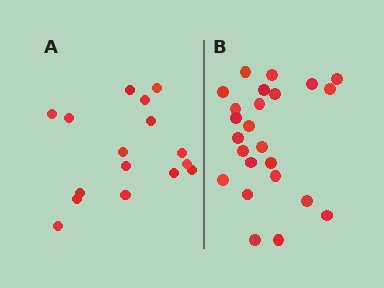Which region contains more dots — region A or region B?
Region B (the right region) has more dots.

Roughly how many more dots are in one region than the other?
Region B has roughly 8 or so more dots than region A.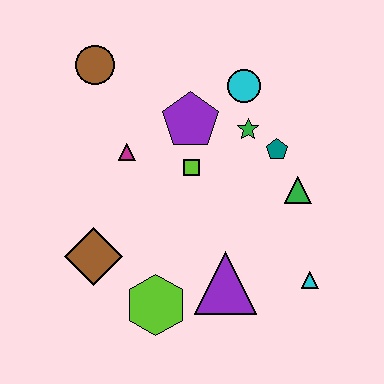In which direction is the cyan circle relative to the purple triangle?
The cyan circle is above the purple triangle.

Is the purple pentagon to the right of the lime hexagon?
Yes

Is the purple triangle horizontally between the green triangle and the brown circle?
Yes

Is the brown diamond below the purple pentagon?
Yes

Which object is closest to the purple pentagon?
The lime square is closest to the purple pentagon.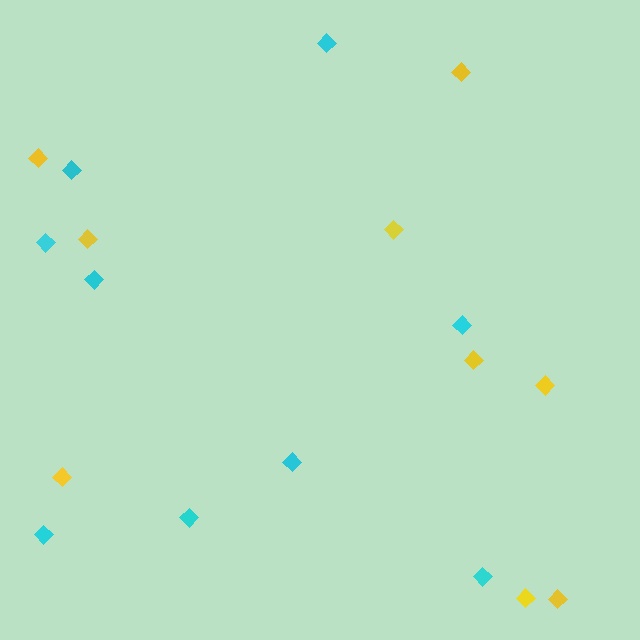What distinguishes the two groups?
There are 2 groups: one group of yellow diamonds (9) and one group of cyan diamonds (9).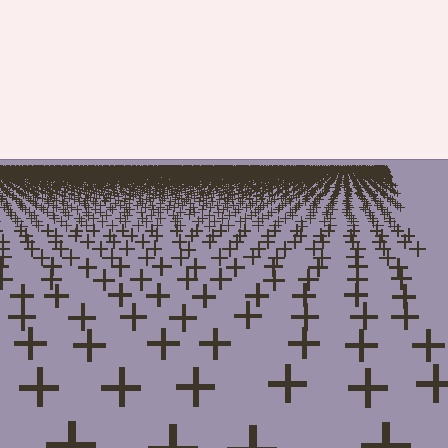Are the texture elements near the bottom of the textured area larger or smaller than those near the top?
Larger. Near the bottom, elements are closer to the viewer and appear at a bigger on-screen size.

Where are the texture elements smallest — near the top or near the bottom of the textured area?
Near the top.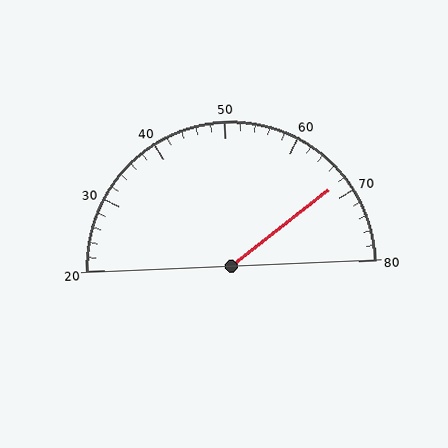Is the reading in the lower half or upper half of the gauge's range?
The reading is in the upper half of the range (20 to 80).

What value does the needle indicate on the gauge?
The needle indicates approximately 68.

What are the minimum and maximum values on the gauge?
The gauge ranges from 20 to 80.